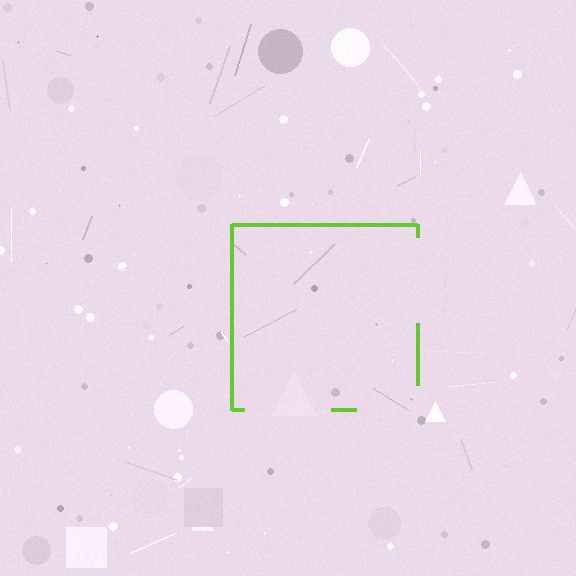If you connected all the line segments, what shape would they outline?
They would outline a square.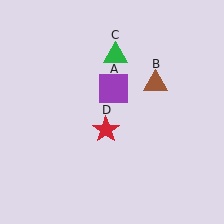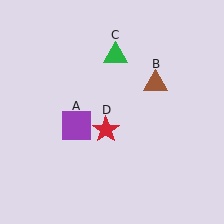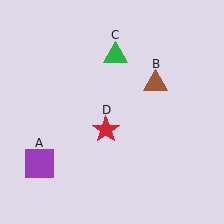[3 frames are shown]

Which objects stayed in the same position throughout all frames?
Brown triangle (object B) and green triangle (object C) and red star (object D) remained stationary.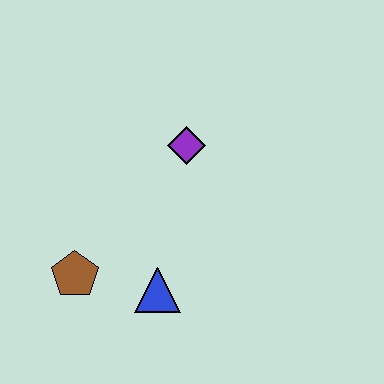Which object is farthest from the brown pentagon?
The purple diamond is farthest from the brown pentagon.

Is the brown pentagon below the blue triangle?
No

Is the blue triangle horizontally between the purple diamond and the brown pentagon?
Yes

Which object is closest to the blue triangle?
The brown pentagon is closest to the blue triangle.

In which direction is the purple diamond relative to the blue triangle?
The purple diamond is above the blue triangle.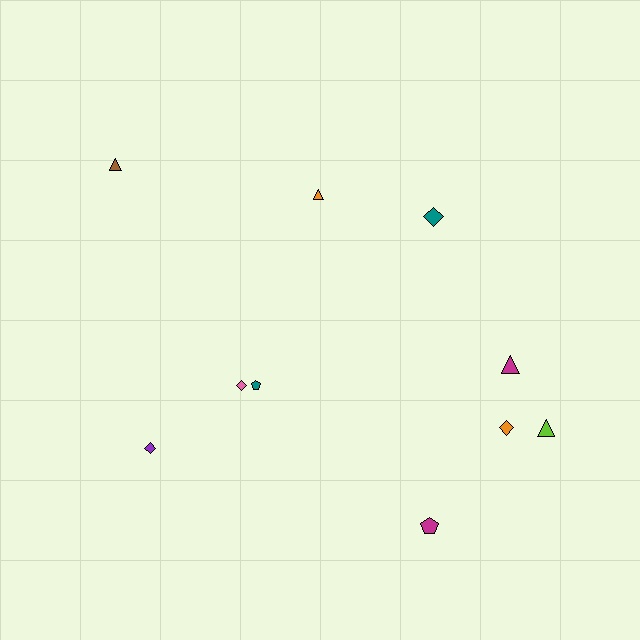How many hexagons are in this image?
There are no hexagons.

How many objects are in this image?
There are 10 objects.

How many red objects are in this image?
There are no red objects.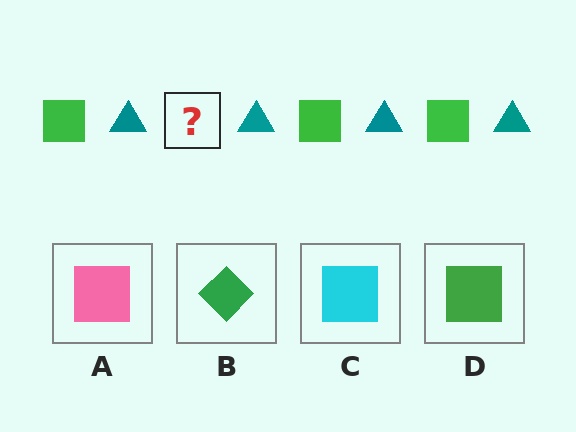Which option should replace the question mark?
Option D.